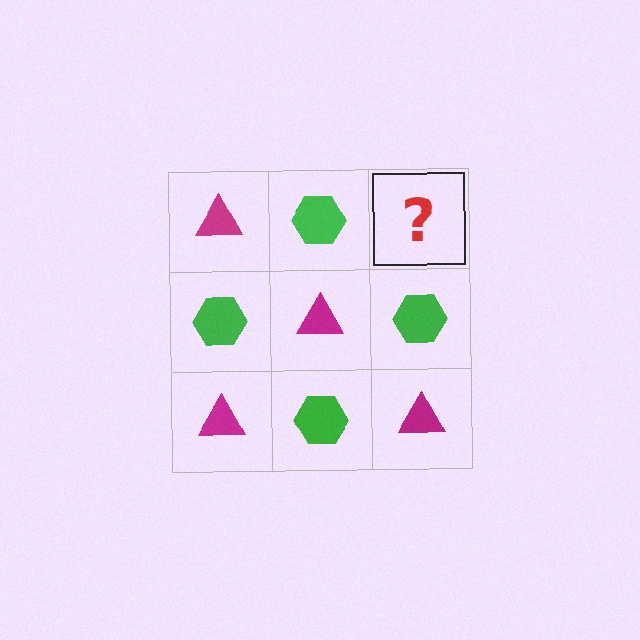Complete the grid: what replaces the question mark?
The question mark should be replaced with a magenta triangle.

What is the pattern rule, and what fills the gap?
The rule is that it alternates magenta triangle and green hexagon in a checkerboard pattern. The gap should be filled with a magenta triangle.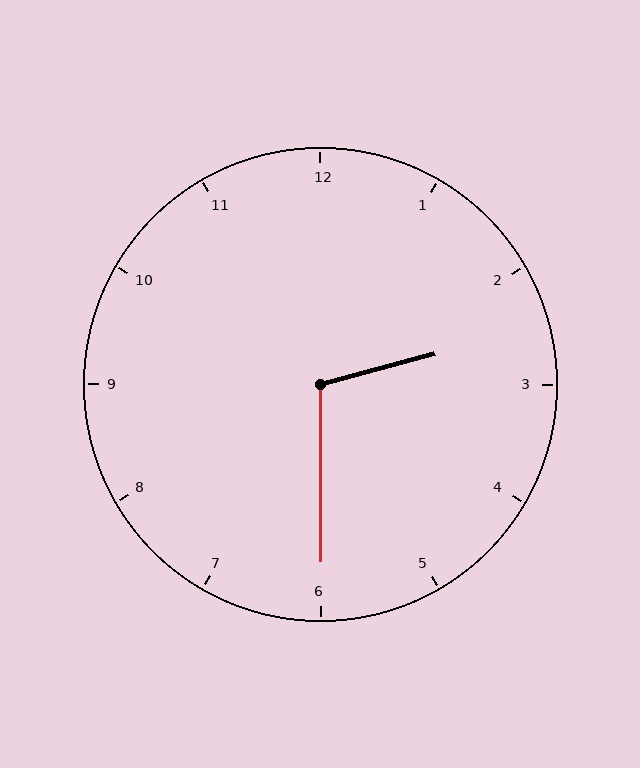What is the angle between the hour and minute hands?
Approximately 105 degrees.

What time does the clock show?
2:30.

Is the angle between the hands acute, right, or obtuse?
It is obtuse.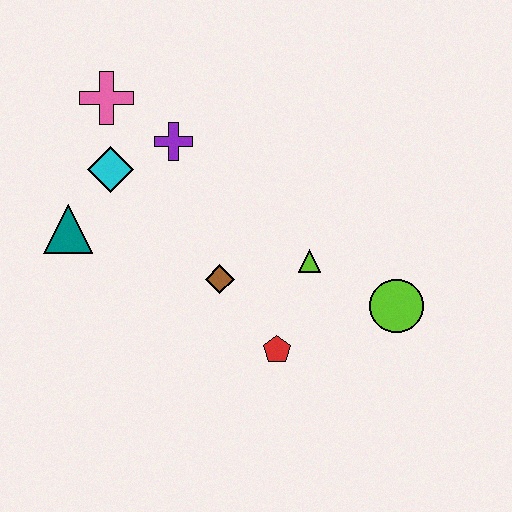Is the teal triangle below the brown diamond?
No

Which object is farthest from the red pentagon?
The pink cross is farthest from the red pentagon.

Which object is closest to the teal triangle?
The cyan diamond is closest to the teal triangle.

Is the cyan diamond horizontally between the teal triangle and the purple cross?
Yes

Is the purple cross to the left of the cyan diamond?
No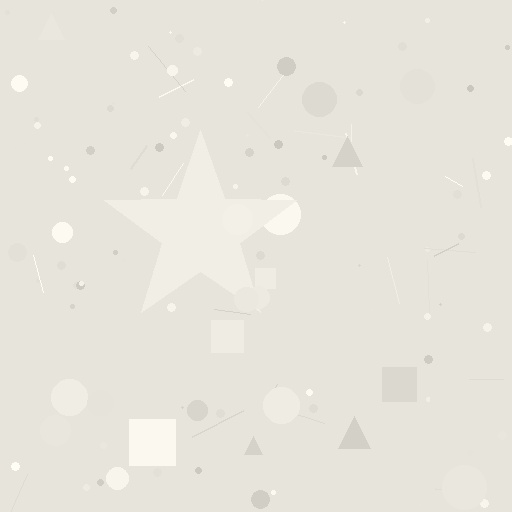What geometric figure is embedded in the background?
A star is embedded in the background.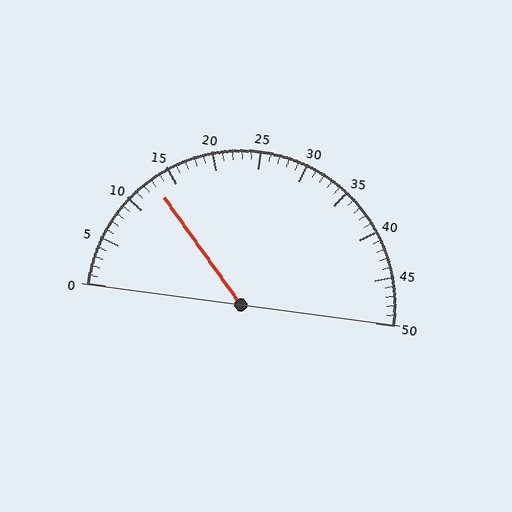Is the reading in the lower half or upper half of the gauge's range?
The reading is in the lower half of the range (0 to 50).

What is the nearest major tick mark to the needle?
The nearest major tick mark is 15.